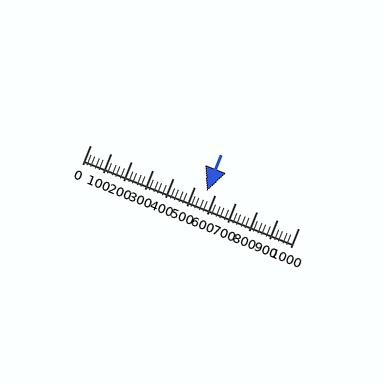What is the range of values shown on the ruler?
The ruler shows values from 0 to 1000.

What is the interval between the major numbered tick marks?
The major tick marks are spaced 100 units apart.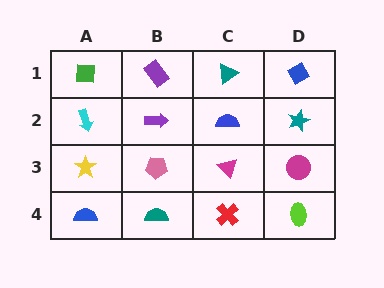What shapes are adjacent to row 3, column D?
A teal star (row 2, column D), a lime ellipse (row 4, column D), a magenta triangle (row 3, column C).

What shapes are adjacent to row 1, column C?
A blue semicircle (row 2, column C), a purple rectangle (row 1, column B), a blue diamond (row 1, column D).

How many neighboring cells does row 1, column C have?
3.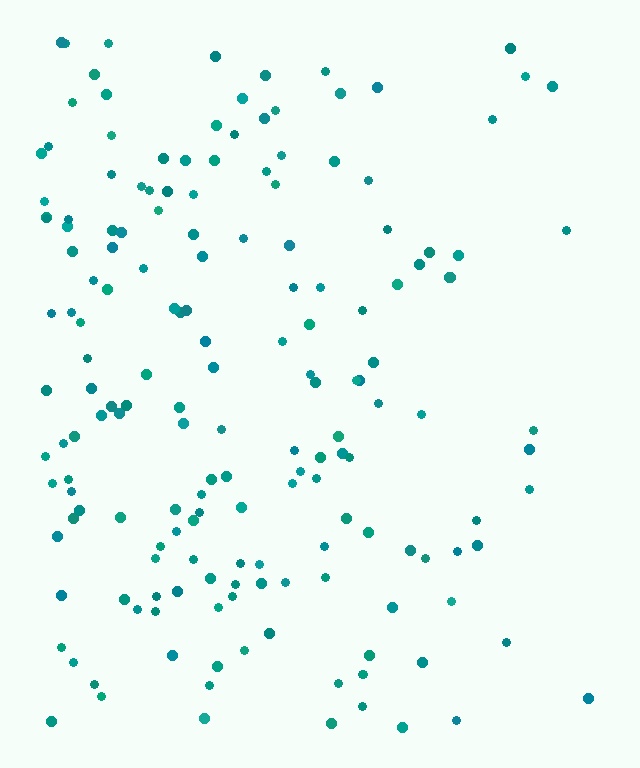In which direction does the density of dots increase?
From right to left, with the left side densest.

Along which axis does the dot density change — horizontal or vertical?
Horizontal.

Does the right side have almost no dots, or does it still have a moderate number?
Still a moderate number, just noticeably fewer than the left.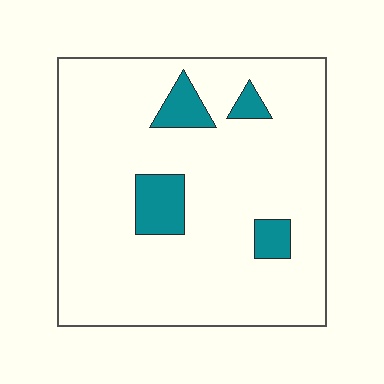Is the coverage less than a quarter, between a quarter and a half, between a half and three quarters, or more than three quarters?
Less than a quarter.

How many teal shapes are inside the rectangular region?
4.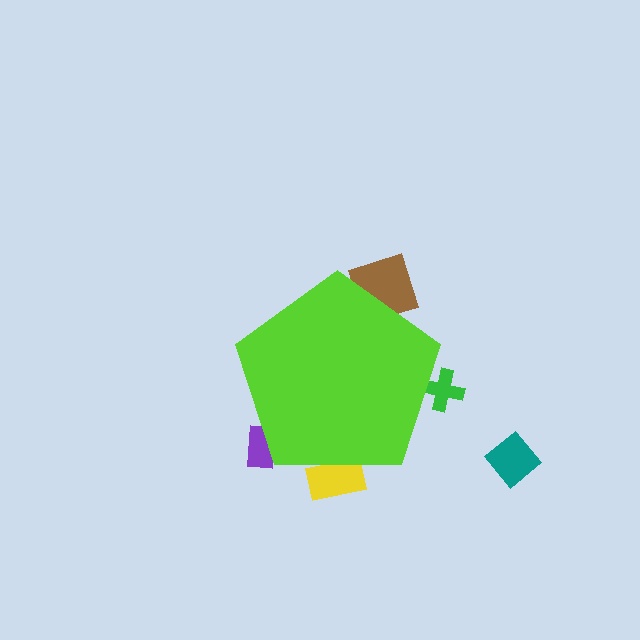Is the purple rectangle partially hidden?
Yes, the purple rectangle is partially hidden behind the lime pentagon.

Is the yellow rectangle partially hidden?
Yes, the yellow rectangle is partially hidden behind the lime pentagon.